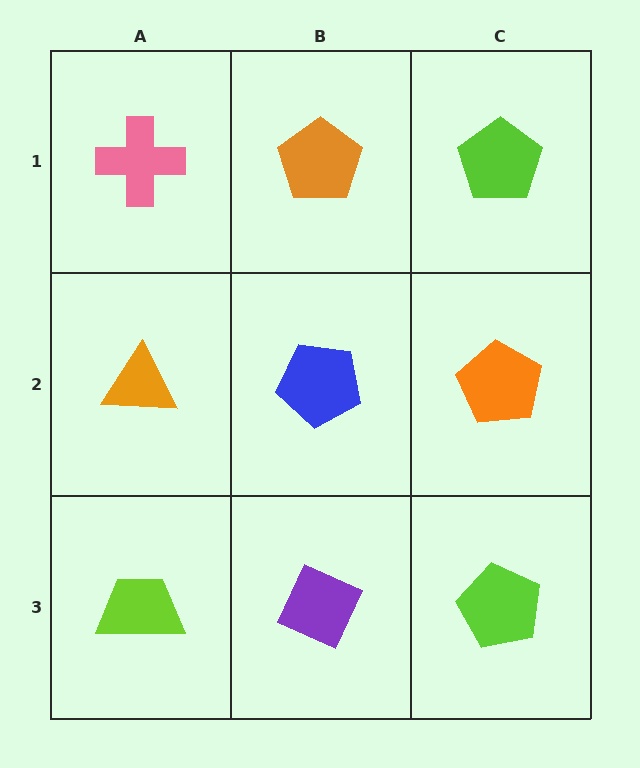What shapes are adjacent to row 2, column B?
An orange pentagon (row 1, column B), a purple diamond (row 3, column B), an orange triangle (row 2, column A), an orange pentagon (row 2, column C).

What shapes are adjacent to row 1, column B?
A blue pentagon (row 2, column B), a pink cross (row 1, column A), a lime pentagon (row 1, column C).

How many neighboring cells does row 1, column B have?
3.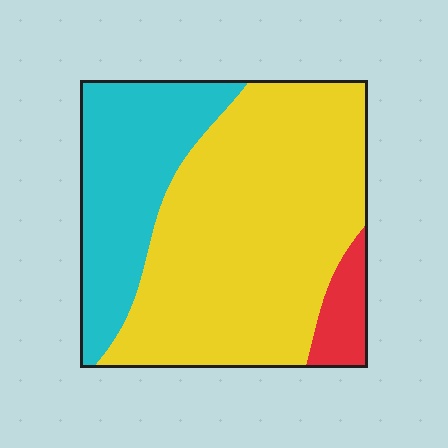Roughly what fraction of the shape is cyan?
Cyan covers roughly 30% of the shape.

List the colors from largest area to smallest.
From largest to smallest: yellow, cyan, red.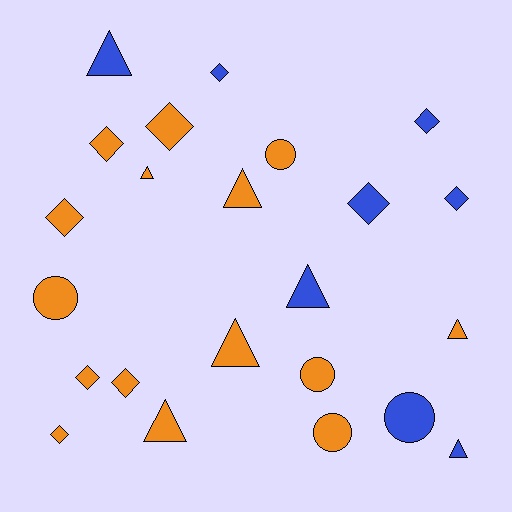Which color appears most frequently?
Orange, with 15 objects.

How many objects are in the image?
There are 23 objects.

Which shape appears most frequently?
Diamond, with 10 objects.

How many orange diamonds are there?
There are 6 orange diamonds.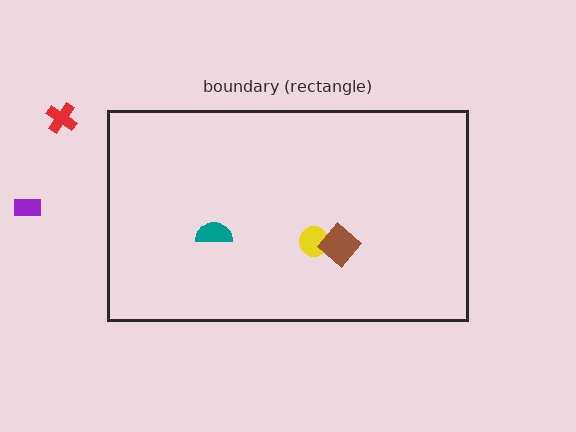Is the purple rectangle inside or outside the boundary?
Outside.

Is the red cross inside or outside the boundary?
Outside.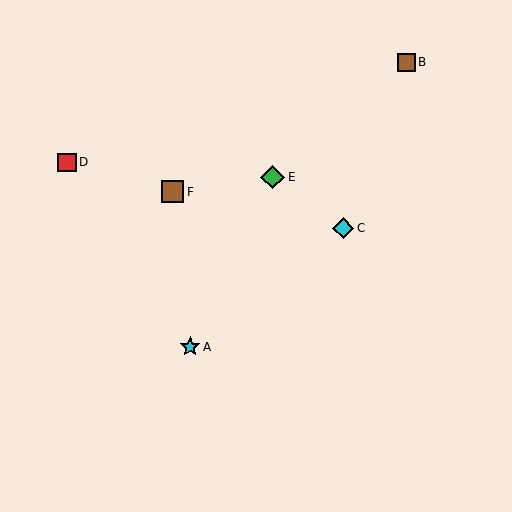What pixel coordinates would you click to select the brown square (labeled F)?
Click at (173, 192) to select the brown square F.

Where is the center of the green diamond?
The center of the green diamond is at (273, 177).